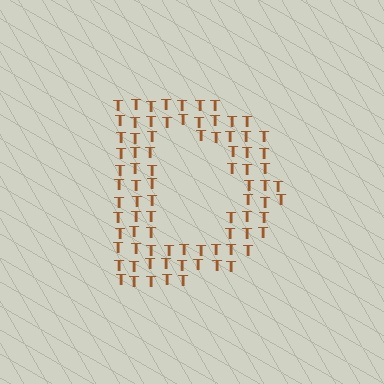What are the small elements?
The small elements are letter T's.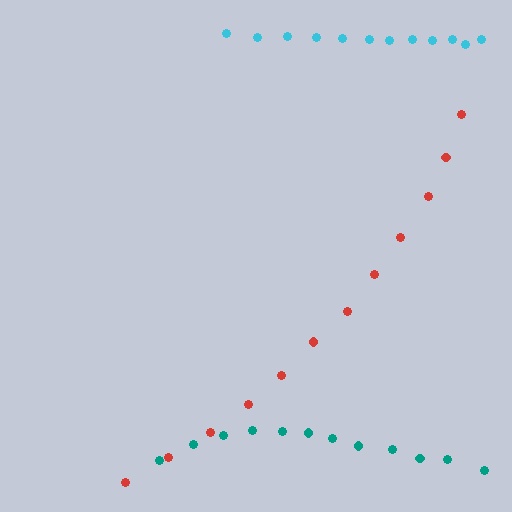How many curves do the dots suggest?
There are 3 distinct paths.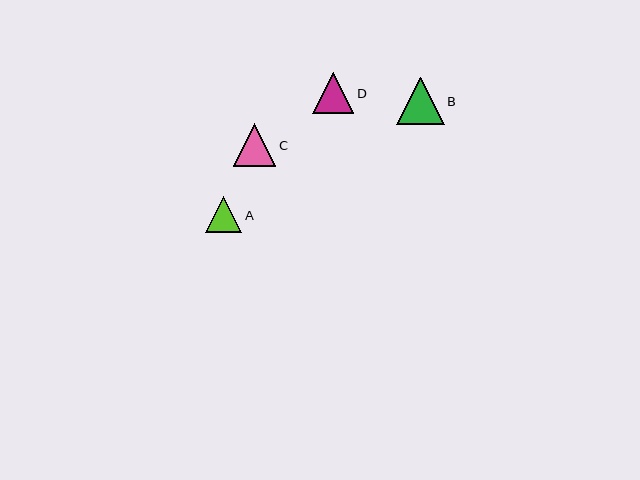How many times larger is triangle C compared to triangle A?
Triangle C is approximately 1.2 times the size of triangle A.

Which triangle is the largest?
Triangle B is the largest with a size of approximately 47 pixels.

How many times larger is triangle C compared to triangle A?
Triangle C is approximately 1.2 times the size of triangle A.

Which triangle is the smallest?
Triangle A is the smallest with a size of approximately 36 pixels.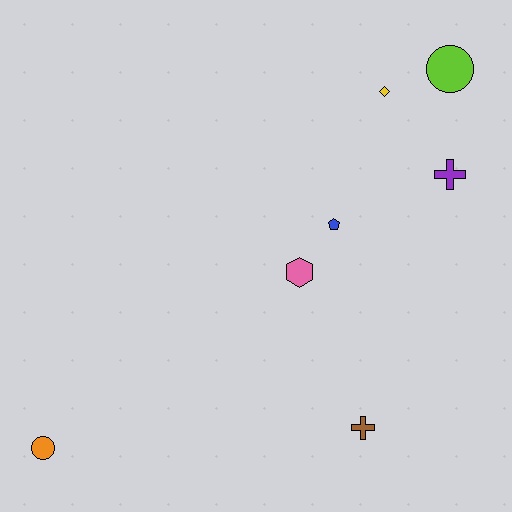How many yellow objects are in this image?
There is 1 yellow object.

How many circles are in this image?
There are 2 circles.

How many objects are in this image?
There are 7 objects.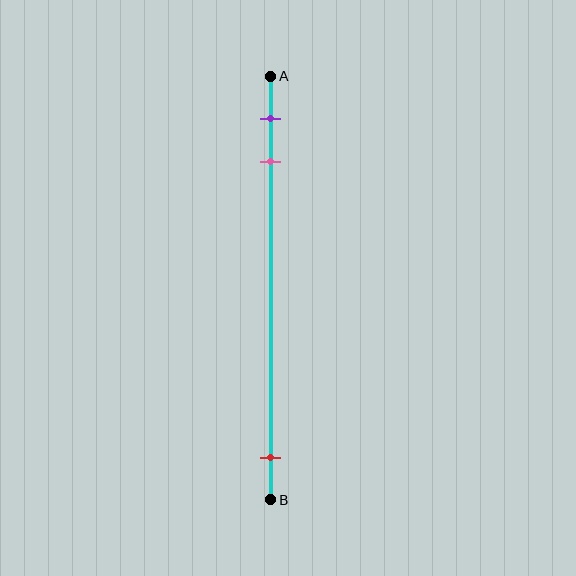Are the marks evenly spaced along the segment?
No, the marks are not evenly spaced.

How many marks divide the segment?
There are 3 marks dividing the segment.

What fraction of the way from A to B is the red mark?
The red mark is approximately 90% (0.9) of the way from A to B.